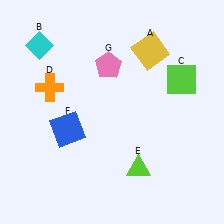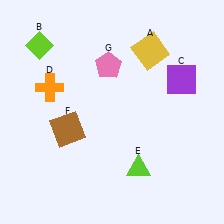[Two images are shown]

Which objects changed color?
B changed from cyan to lime. C changed from lime to purple. F changed from blue to brown.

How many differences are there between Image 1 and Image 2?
There are 3 differences between the two images.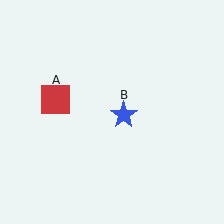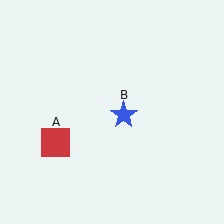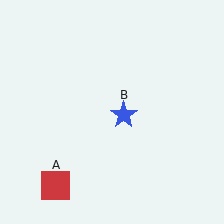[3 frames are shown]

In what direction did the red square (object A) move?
The red square (object A) moved down.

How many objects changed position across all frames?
1 object changed position: red square (object A).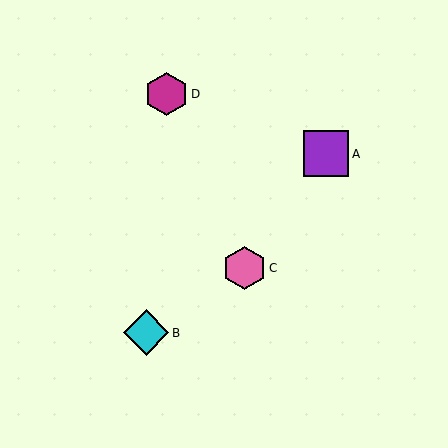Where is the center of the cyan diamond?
The center of the cyan diamond is at (146, 333).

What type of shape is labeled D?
Shape D is a magenta hexagon.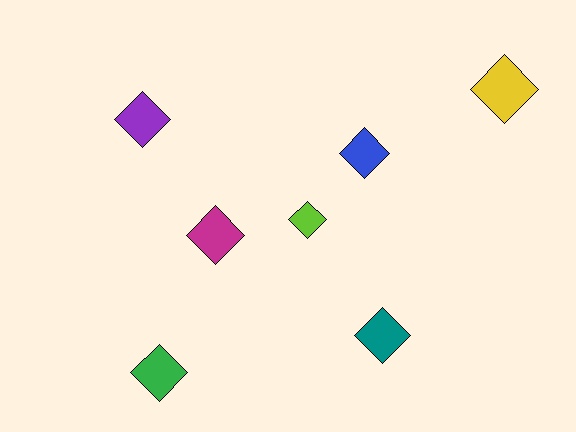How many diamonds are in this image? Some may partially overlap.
There are 7 diamonds.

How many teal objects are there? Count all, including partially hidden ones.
There is 1 teal object.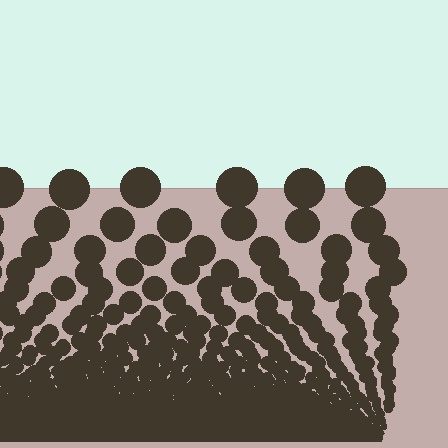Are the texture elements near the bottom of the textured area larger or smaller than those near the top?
Smaller. The gradient is inverted — elements near the bottom are smaller and denser.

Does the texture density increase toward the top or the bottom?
Density increases toward the bottom.